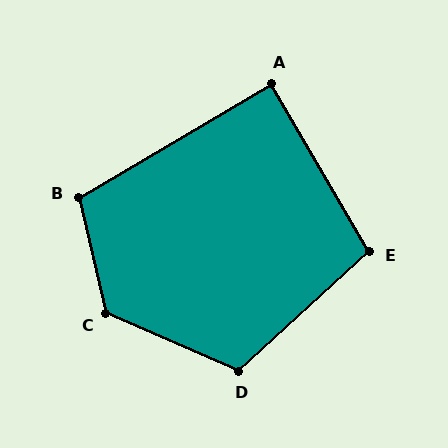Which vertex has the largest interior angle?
C, at approximately 127 degrees.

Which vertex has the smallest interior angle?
A, at approximately 90 degrees.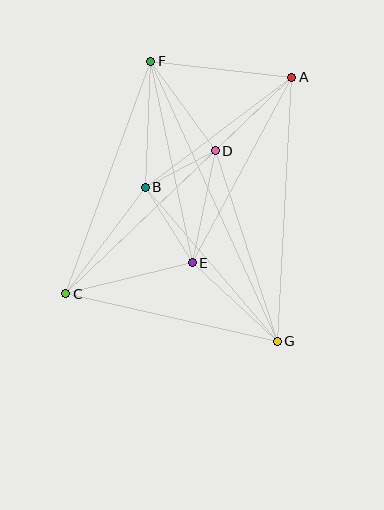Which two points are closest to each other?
Points B and D are closest to each other.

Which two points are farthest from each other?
Points A and C are farthest from each other.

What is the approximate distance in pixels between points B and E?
The distance between B and E is approximately 89 pixels.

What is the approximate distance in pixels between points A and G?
The distance between A and G is approximately 265 pixels.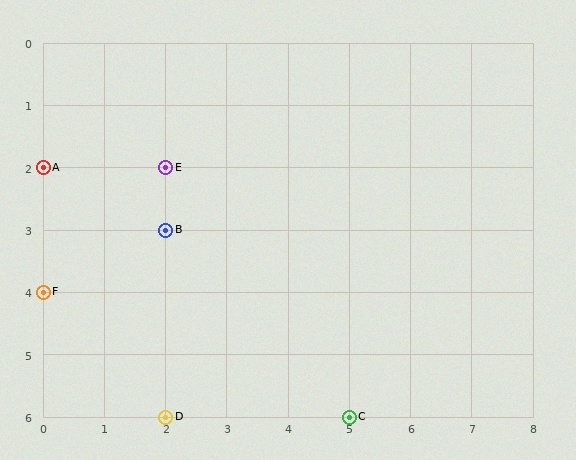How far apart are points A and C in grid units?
Points A and C are 5 columns and 4 rows apart (about 6.4 grid units diagonally).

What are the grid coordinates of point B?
Point B is at grid coordinates (2, 3).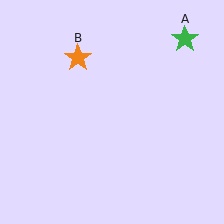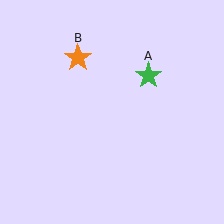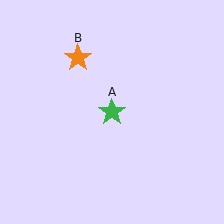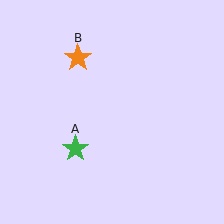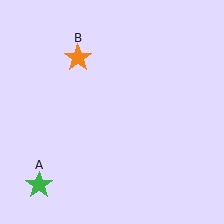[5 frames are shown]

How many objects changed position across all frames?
1 object changed position: green star (object A).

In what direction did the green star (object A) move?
The green star (object A) moved down and to the left.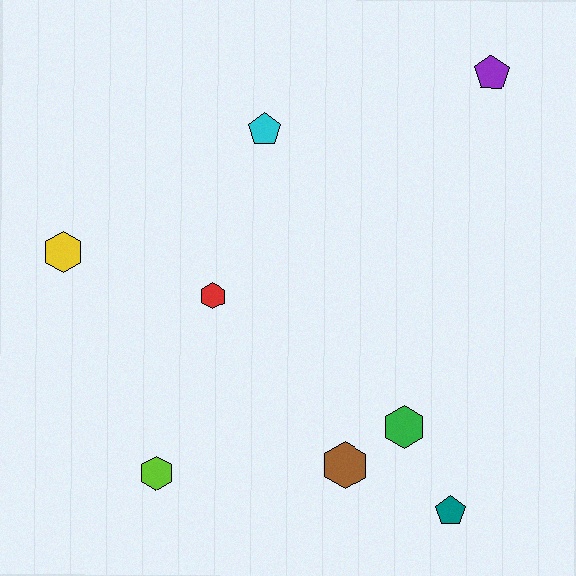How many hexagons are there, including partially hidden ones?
There are 5 hexagons.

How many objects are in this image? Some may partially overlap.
There are 8 objects.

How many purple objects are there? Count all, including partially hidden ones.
There is 1 purple object.